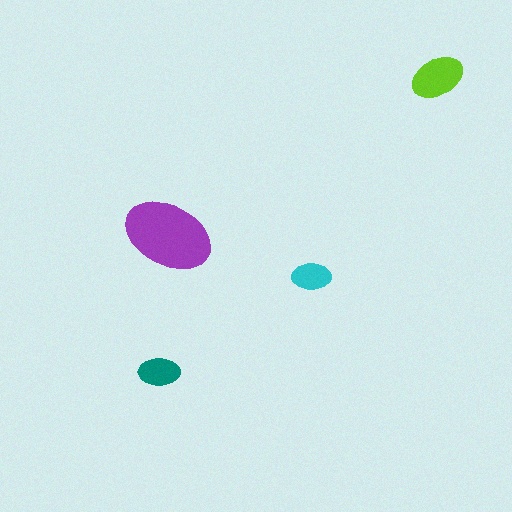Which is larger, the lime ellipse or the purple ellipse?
The purple one.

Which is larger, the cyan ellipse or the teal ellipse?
The teal one.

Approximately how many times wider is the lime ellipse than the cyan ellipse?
About 1.5 times wider.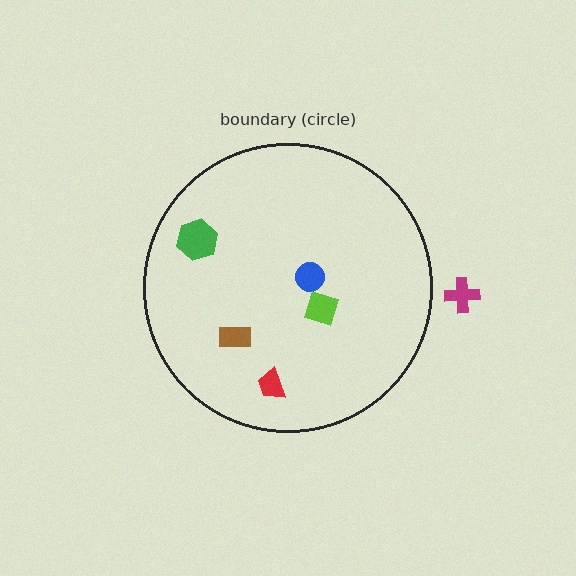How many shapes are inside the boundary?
5 inside, 1 outside.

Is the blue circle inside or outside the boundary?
Inside.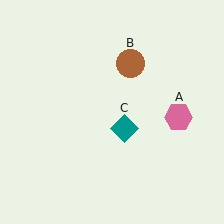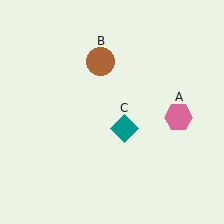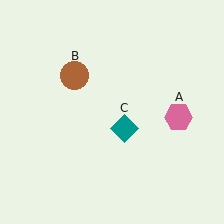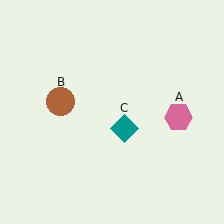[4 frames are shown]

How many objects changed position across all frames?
1 object changed position: brown circle (object B).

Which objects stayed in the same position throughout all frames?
Pink hexagon (object A) and teal diamond (object C) remained stationary.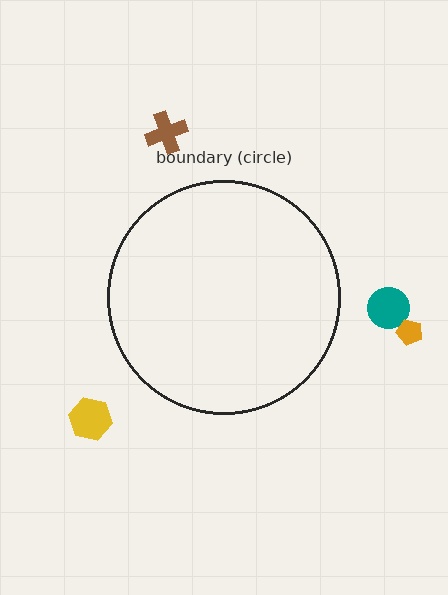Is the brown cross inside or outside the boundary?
Outside.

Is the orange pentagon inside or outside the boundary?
Outside.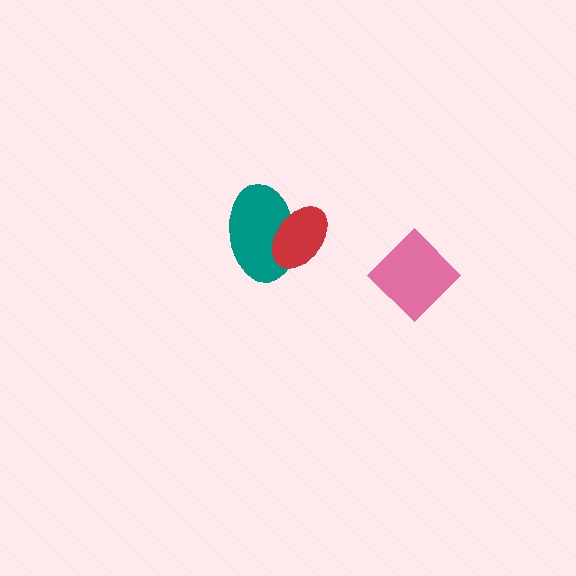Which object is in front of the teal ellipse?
The red ellipse is in front of the teal ellipse.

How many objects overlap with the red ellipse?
1 object overlaps with the red ellipse.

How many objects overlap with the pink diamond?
0 objects overlap with the pink diamond.